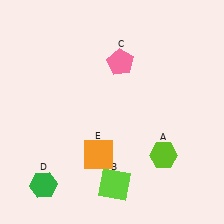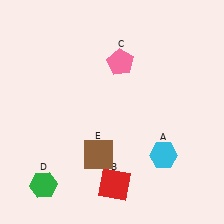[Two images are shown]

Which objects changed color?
A changed from lime to cyan. B changed from lime to red. E changed from orange to brown.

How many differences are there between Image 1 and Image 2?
There are 3 differences between the two images.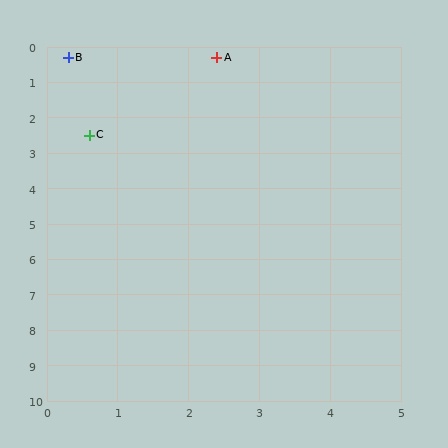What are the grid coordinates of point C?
Point C is at approximately (0.6, 2.5).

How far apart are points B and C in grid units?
Points B and C are about 2.2 grid units apart.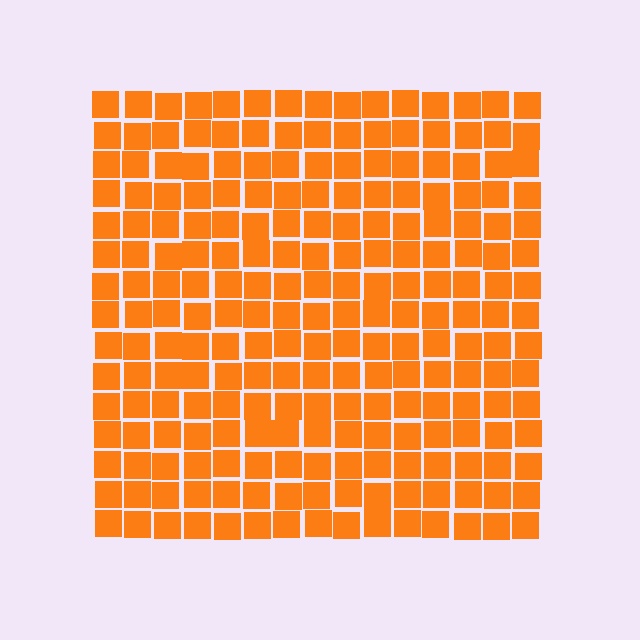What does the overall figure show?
The overall figure shows a square.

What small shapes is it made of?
It is made of small squares.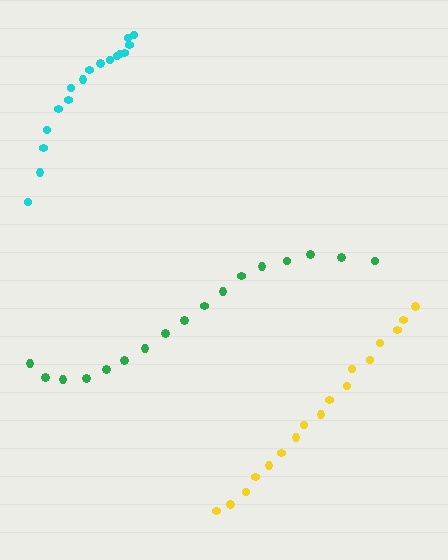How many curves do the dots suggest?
There are 3 distinct paths.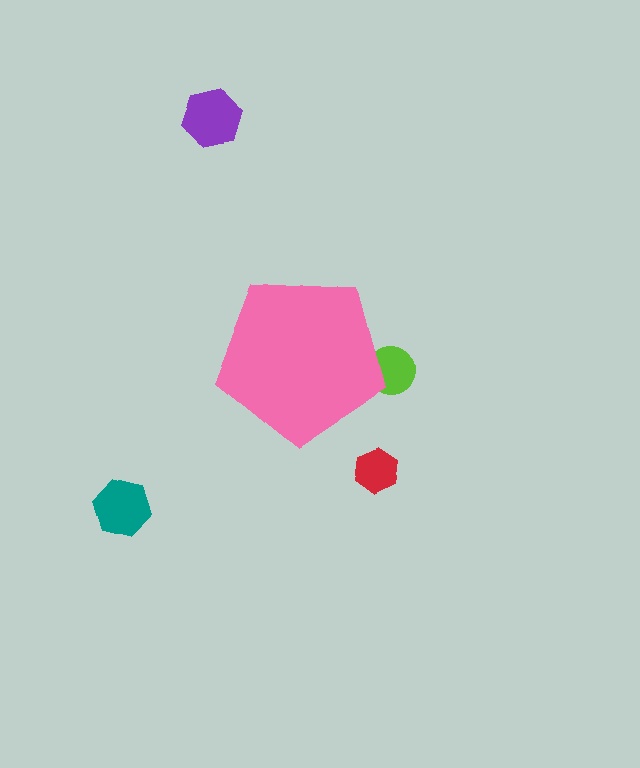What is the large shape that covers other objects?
A pink pentagon.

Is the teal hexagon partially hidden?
No, the teal hexagon is fully visible.